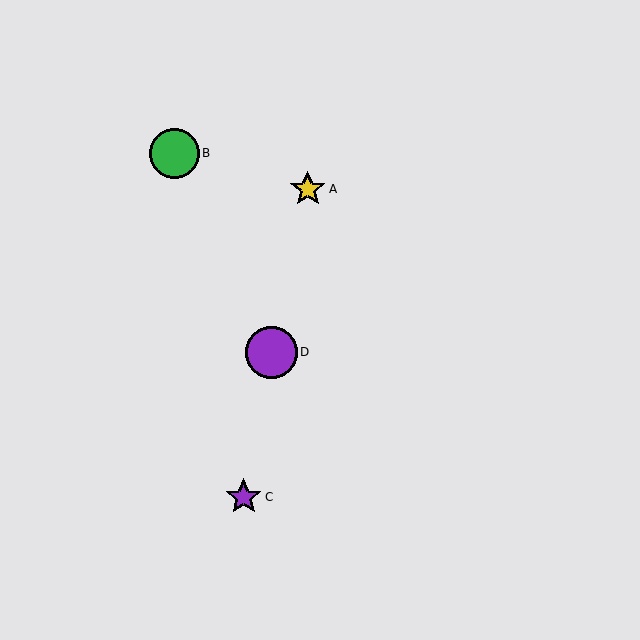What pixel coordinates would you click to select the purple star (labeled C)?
Click at (244, 497) to select the purple star C.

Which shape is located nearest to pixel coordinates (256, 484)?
The purple star (labeled C) at (244, 497) is nearest to that location.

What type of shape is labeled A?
Shape A is a yellow star.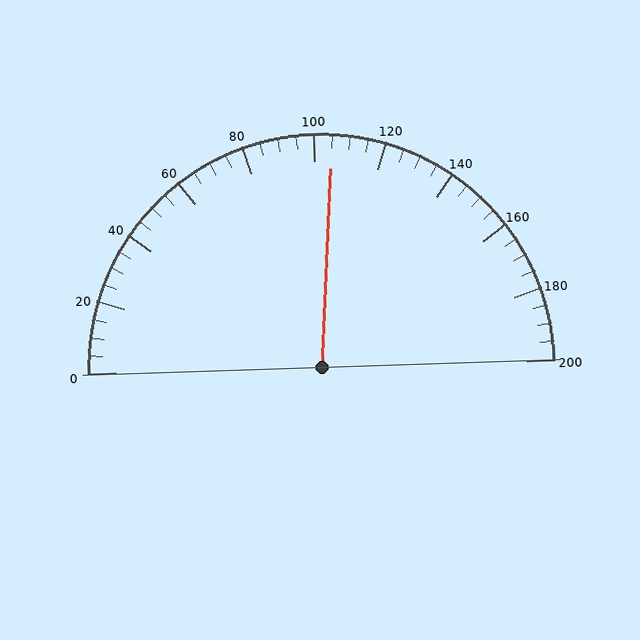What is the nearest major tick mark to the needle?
The nearest major tick mark is 100.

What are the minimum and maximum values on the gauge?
The gauge ranges from 0 to 200.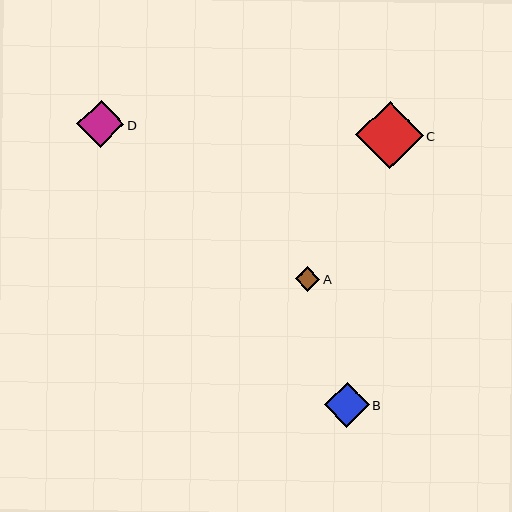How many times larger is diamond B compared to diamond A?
Diamond B is approximately 1.9 times the size of diamond A.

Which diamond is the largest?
Diamond C is the largest with a size of approximately 67 pixels.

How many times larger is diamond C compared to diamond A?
Diamond C is approximately 2.8 times the size of diamond A.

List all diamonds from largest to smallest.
From largest to smallest: C, D, B, A.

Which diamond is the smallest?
Diamond A is the smallest with a size of approximately 24 pixels.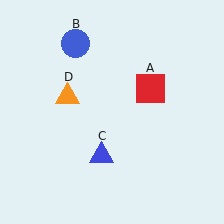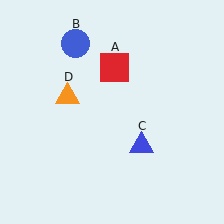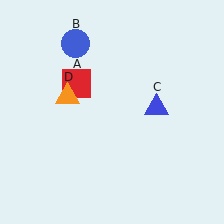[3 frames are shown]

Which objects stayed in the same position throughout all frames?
Blue circle (object B) and orange triangle (object D) remained stationary.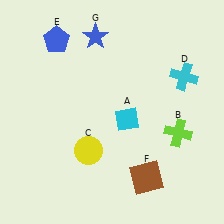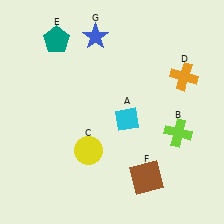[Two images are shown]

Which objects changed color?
D changed from cyan to orange. E changed from blue to teal.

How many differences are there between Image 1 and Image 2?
There are 2 differences between the two images.